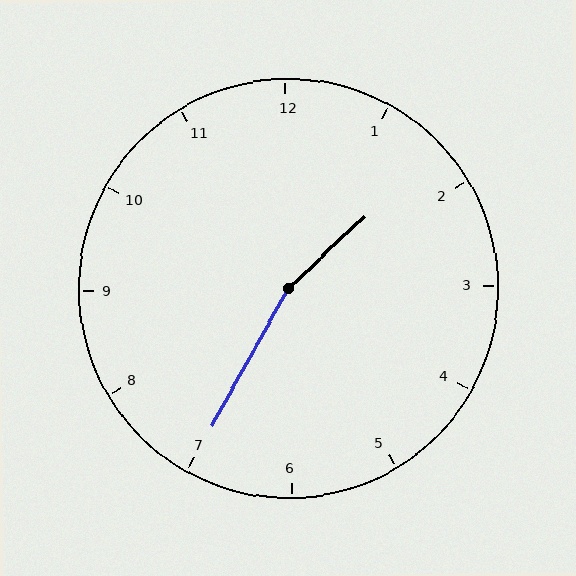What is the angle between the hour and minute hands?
Approximately 162 degrees.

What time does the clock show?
1:35.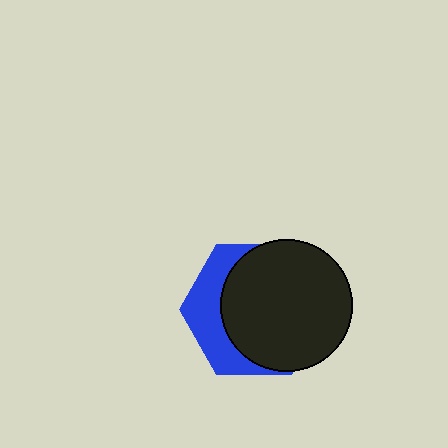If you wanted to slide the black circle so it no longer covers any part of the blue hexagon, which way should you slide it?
Slide it right — that is the most direct way to separate the two shapes.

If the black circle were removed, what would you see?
You would see the complete blue hexagon.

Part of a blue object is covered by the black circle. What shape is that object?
It is a hexagon.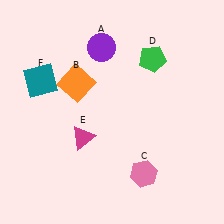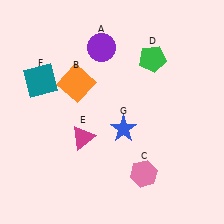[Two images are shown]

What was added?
A blue star (G) was added in Image 2.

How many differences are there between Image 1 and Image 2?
There is 1 difference between the two images.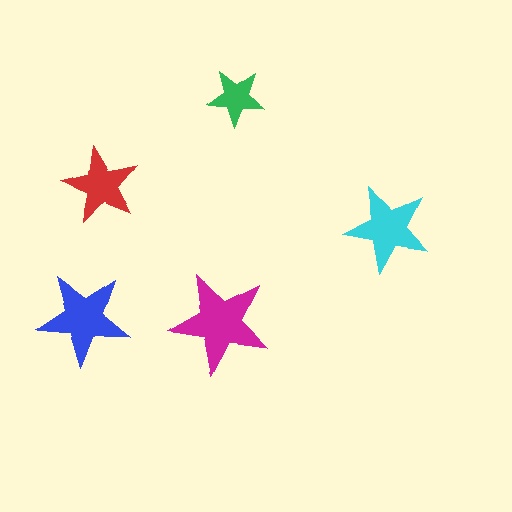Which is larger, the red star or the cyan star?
The cyan one.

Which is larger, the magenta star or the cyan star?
The magenta one.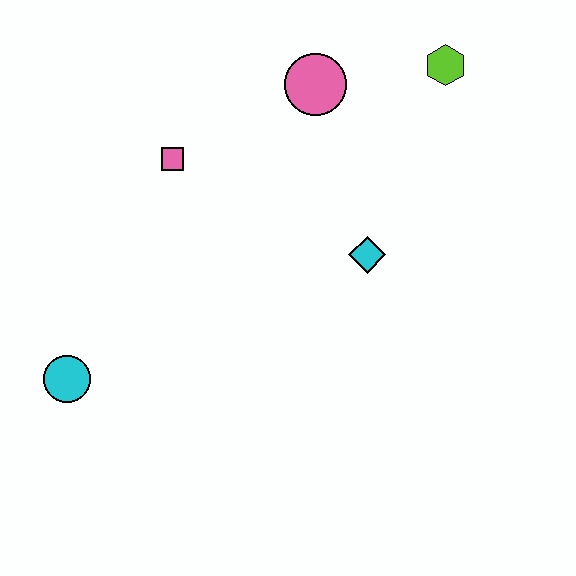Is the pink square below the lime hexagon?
Yes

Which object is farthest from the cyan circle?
The lime hexagon is farthest from the cyan circle.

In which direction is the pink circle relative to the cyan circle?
The pink circle is above the cyan circle.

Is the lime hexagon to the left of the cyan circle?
No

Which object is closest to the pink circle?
The lime hexagon is closest to the pink circle.